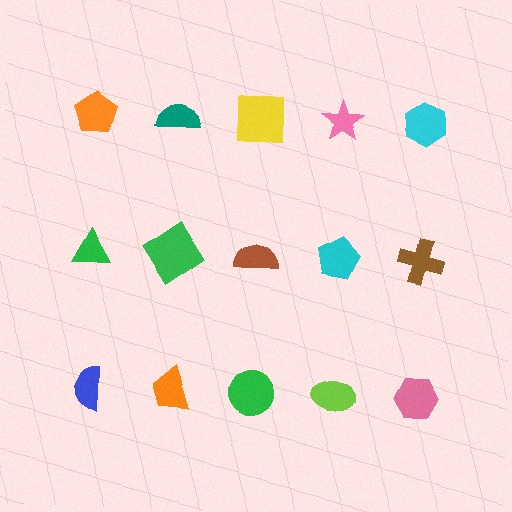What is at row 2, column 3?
A brown semicircle.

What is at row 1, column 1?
An orange pentagon.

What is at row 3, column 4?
A lime ellipse.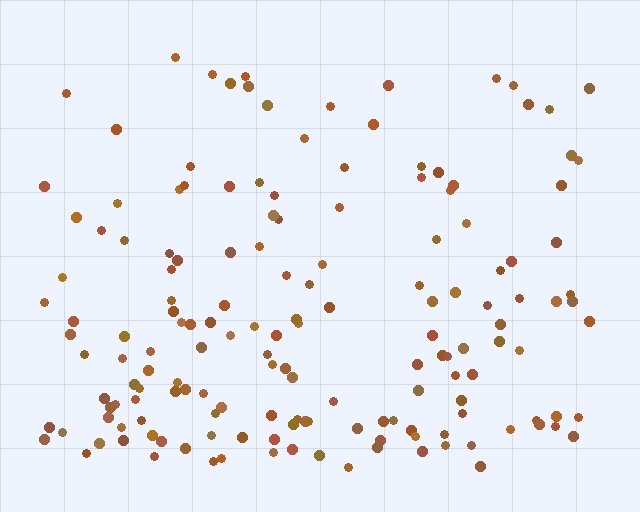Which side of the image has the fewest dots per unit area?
The top.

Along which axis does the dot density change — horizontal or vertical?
Vertical.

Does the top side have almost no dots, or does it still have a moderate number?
Still a moderate number, just noticeably fewer than the bottom.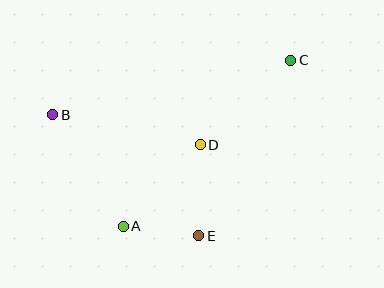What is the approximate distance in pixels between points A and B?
The distance between A and B is approximately 132 pixels.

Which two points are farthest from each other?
Points B and C are farthest from each other.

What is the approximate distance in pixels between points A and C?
The distance between A and C is approximately 236 pixels.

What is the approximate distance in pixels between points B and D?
The distance between B and D is approximately 150 pixels.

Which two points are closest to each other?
Points A and E are closest to each other.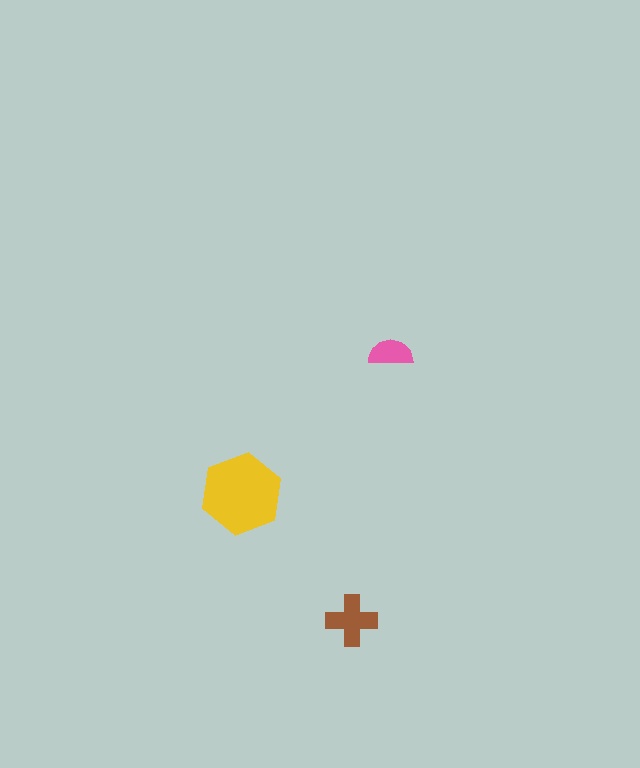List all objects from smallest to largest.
The pink semicircle, the brown cross, the yellow hexagon.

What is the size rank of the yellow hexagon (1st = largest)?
1st.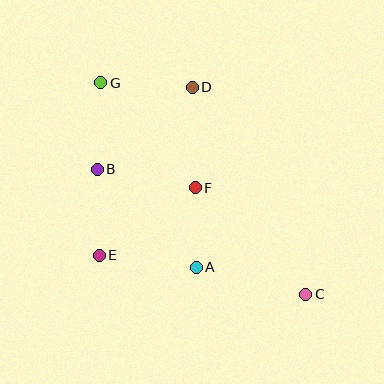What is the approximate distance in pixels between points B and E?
The distance between B and E is approximately 86 pixels.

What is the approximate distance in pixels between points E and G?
The distance between E and G is approximately 173 pixels.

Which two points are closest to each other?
Points A and F are closest to each other.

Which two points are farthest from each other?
Points C and G are farthest from each other.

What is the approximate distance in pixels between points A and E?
The distance between A and E is approximately 98 pixels.